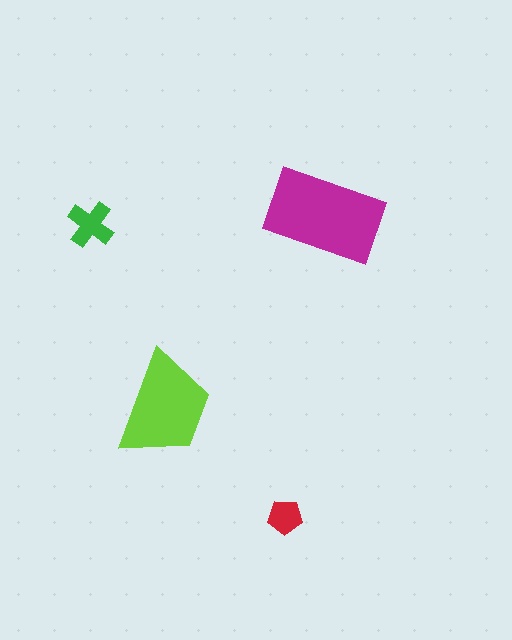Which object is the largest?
The magenta rectangle.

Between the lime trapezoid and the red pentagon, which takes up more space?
The lime trapezoid.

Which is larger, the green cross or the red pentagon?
The green cross.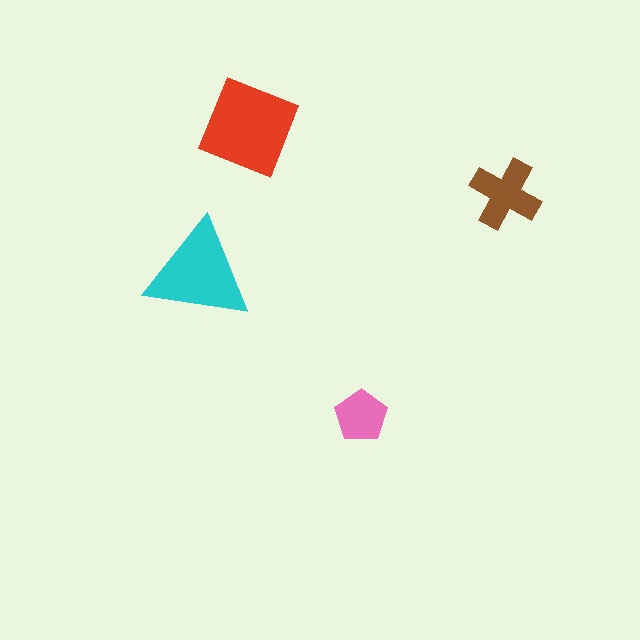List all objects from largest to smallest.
The red diamond, the cyan triangle, the brown cross, the pink pentagon.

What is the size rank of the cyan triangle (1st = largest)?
2nd.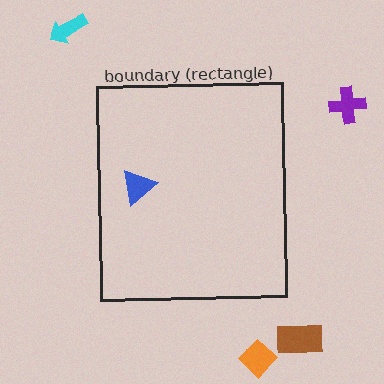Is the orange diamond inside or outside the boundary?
Outside.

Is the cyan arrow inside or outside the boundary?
Outside.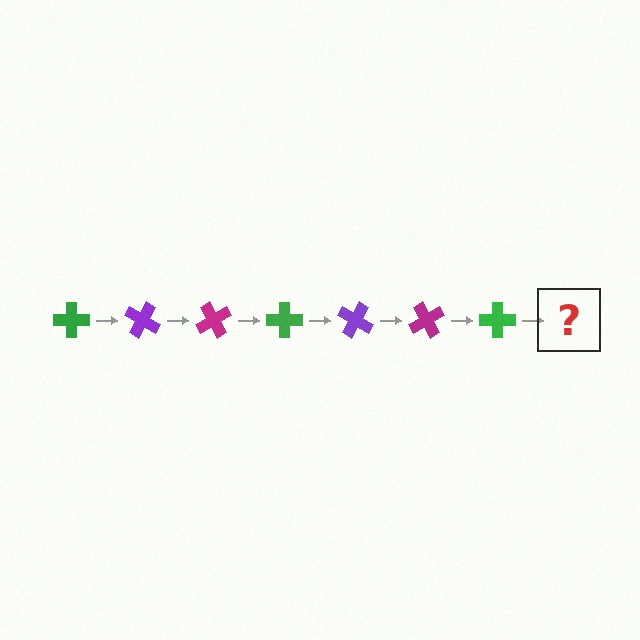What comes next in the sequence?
The next element should be a purple cross, rotated 210 degrees from the start.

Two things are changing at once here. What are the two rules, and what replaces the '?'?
The two rules are that it rotates 30 degrees each step and the color cycles through green, purple, and magenta. The '?' should be a purple cross, rotated 210 degrees from the start.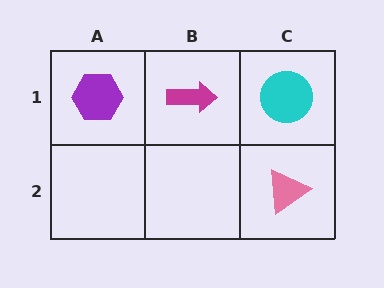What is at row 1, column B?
A magenta arrow.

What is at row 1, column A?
A purple hexagon.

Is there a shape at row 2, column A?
No, that cell is empty.